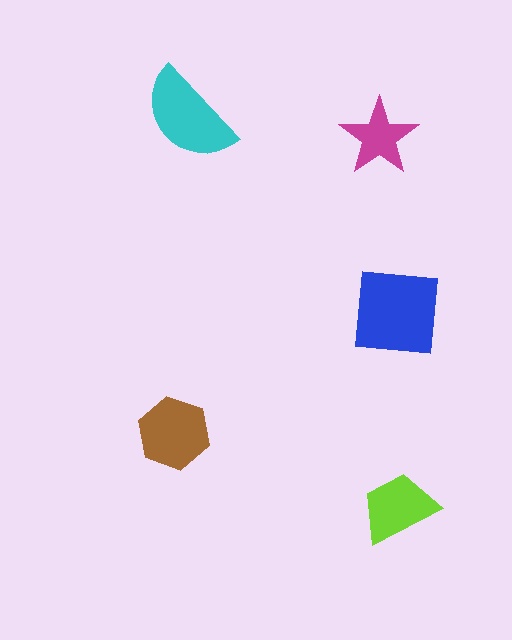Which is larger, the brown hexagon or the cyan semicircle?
The cyan semicircle.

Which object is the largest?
The blue square.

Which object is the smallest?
The magenta star.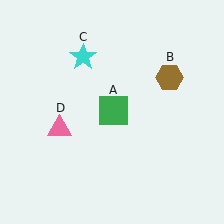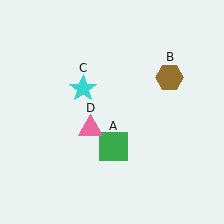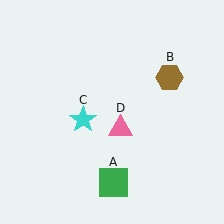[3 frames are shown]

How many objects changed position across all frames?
3 objects changed position: green square (object A), cyan star (object C), pink triangle (object D).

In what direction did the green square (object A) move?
The green square (object A) moved down.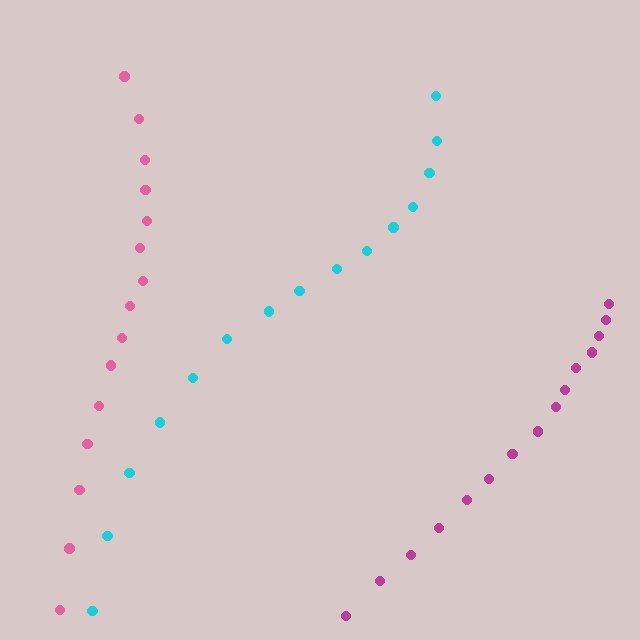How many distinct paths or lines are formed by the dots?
There are 3 distinct paths.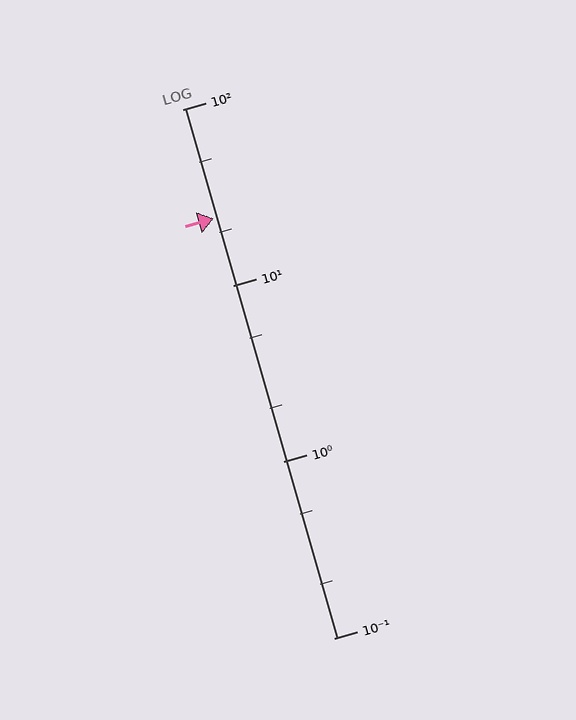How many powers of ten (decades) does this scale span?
The scale spans 3 decades, from 0.1 to 100.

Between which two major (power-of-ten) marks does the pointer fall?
The pointer is between 10 and 100.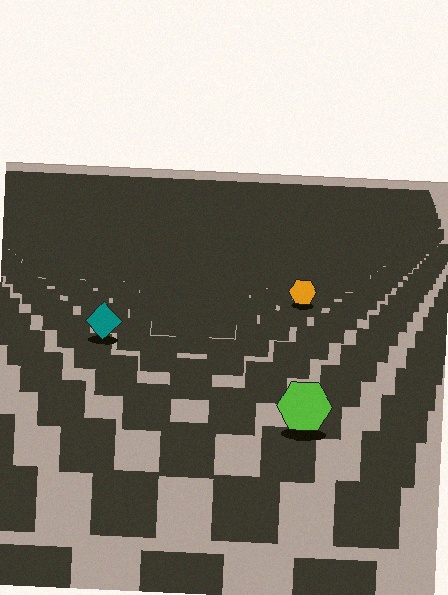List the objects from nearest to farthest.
From nearest to farthest: the lime hexagon, the teal diamond, the orange hexagon.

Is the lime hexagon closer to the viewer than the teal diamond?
Yes. The lime hexagon is closer — you can tell from the texture gradient: the ground texture is coarser near it.